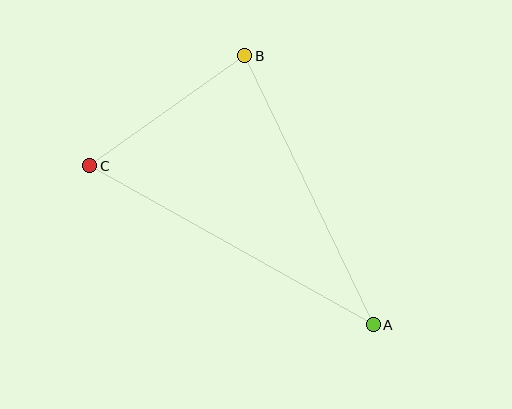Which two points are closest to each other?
Points B and C are closest to each other.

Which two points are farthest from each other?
Points A and C are farthest from each other.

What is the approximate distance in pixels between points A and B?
The distance between A and B is approximately 298 pixels.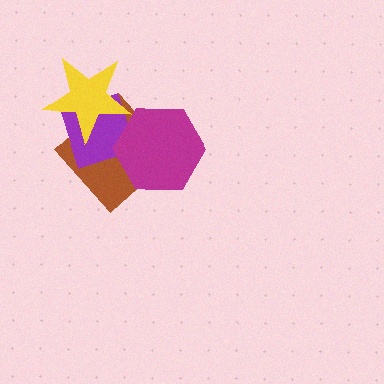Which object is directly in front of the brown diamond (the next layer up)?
The purple diamond is directly in front of the brown diamond.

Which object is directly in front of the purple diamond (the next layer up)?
The yellow star is directly in front of the purple diamond.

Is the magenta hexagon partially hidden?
No, no other shape covers it.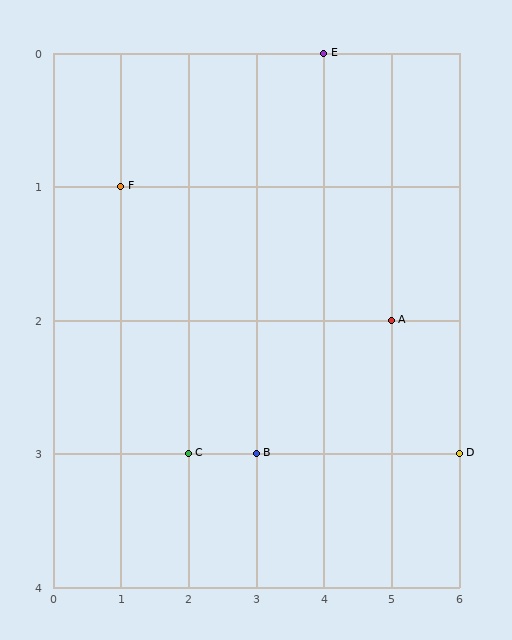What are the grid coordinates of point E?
Point E is at grid coordinates (4, 0).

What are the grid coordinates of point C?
Point C is at grid coordinates (2, 3).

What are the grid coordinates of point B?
Point B is at grid coordinates (3, 3).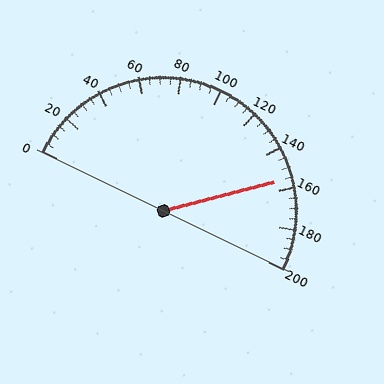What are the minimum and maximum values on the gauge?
The gauge ranges from 0 to 200.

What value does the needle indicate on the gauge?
The needle indicates approximately 155.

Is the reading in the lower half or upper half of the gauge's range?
The reading is in the upper half of the range (0 to 200).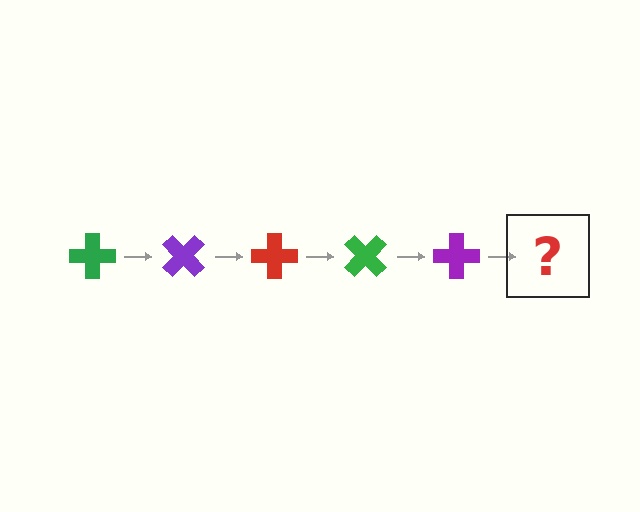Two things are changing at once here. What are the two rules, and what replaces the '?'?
The two rules are that it rotates 45 degrees each step and the color cycles through green, purple, and red. The '?' should be a red cross, rotated 225 degrees from the start.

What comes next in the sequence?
The next element should be a red cross, rotated 225 degrees from the start.